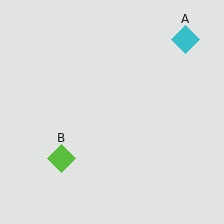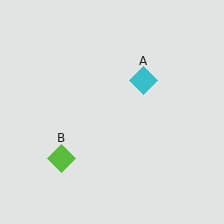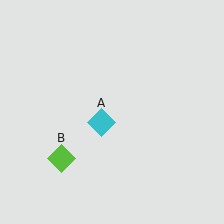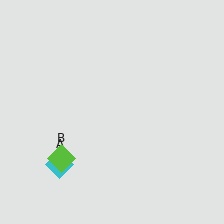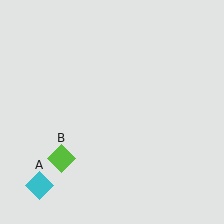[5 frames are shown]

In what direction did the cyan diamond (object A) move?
The cyan diamond (object A) moved down and to the left.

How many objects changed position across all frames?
1 object changed position: cyan diamond (object A).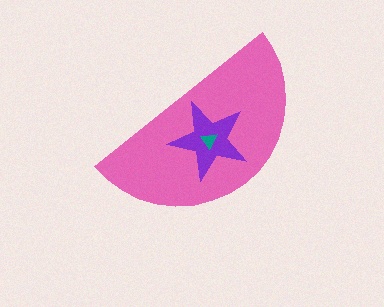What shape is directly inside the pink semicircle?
The purple star.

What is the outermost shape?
The pink semicircle.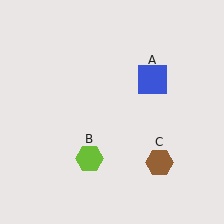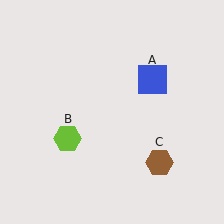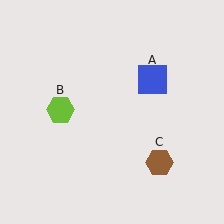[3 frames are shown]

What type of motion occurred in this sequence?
The lime hexagon (object B) rotated clockwise around the center of the scene.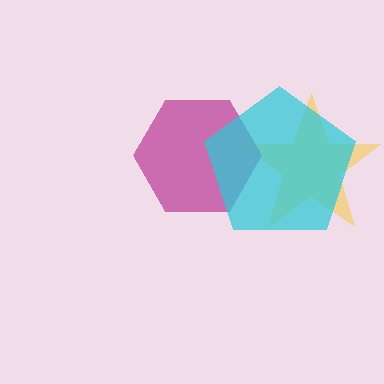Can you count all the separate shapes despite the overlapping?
Yes, there are 3 separate shapes.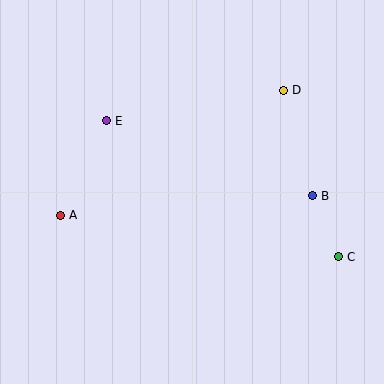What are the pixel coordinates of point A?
Point A is at (61, 215).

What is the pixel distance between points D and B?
The distance between D and B is 110 pixels.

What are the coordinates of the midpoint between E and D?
The midpoint between E and D is at (195, 105).